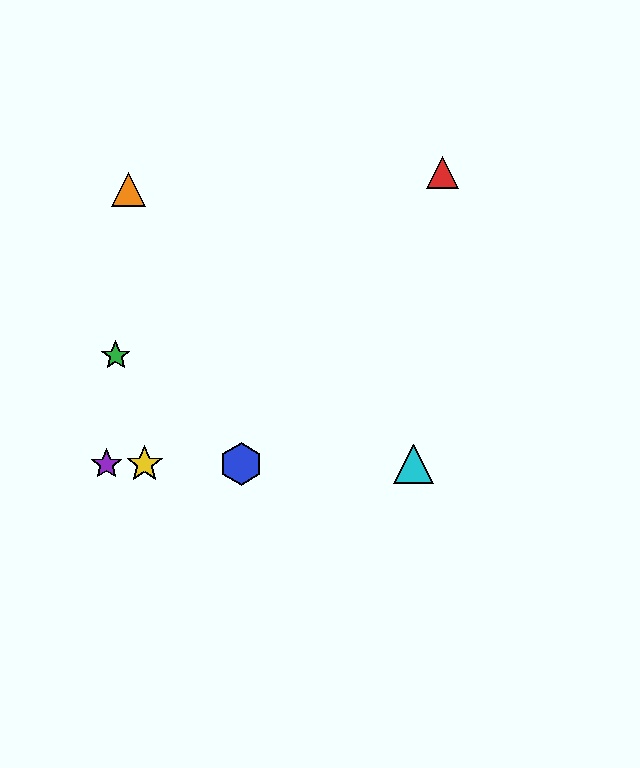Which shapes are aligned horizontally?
The blue hexagon, the yellow star, the purple star, the cyan triangle are aligned horizontally.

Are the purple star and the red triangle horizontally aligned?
No, the purple star is at y≈464 and the red triangle is at y≈173.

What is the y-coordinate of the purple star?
The purple star is at y≈464.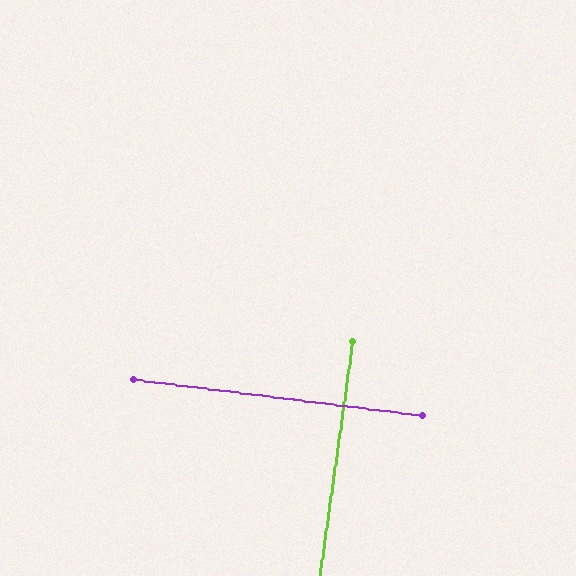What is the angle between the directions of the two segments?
Approximately 89 degrees.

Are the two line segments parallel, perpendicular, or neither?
Perpendicular — they meet at approximately 89°.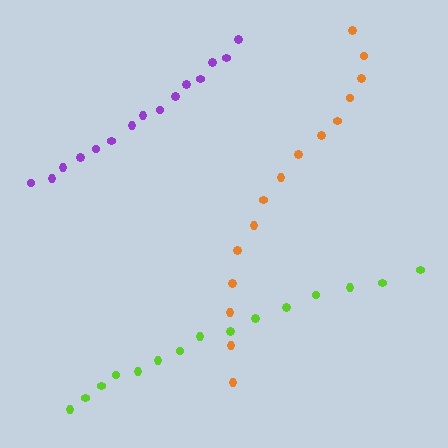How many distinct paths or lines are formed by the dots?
There are 3 distinct paths.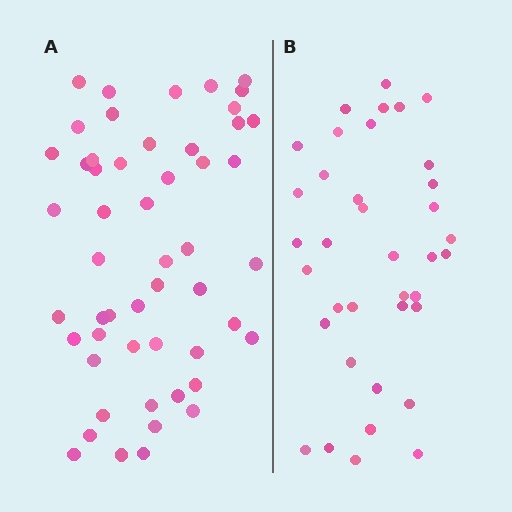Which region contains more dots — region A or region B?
Region A (the left region) has more dots.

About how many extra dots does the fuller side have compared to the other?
Region A has approximately 15 more dots than region B.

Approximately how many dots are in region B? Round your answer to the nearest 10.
About 40 dots. (The exact count is 37, which rounds to 40.)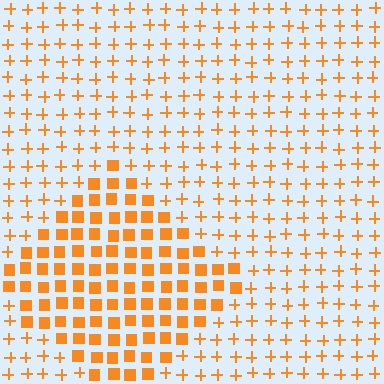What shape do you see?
I see a diamond.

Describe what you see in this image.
The image is filled with small orange elements arranged in a uniform grid. A diamond-shaped region contains squares, while the surrounding area contains plus signs. The boundary is defined purely by the change in element shape.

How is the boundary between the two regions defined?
The boundary is defined by a change in element shape: squares inside vs. plus signs outside. All elements share the same color and spacing.